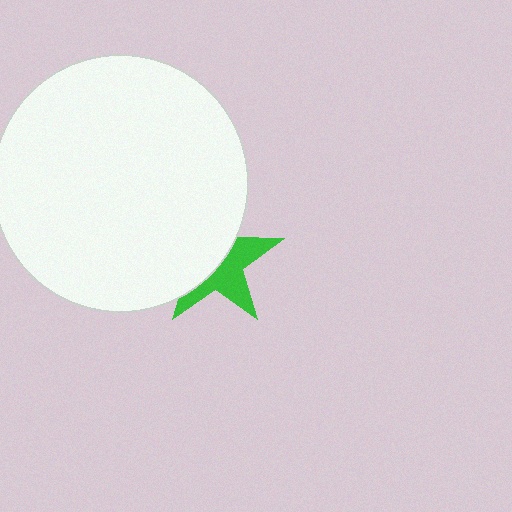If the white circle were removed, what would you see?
You would see the complete green star.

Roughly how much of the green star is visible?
About half of it is visible (roughly 46%).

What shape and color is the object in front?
The object in front is a white circle.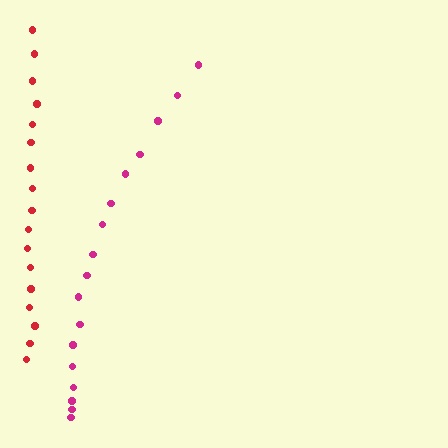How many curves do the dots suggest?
There are 2 distinct paths.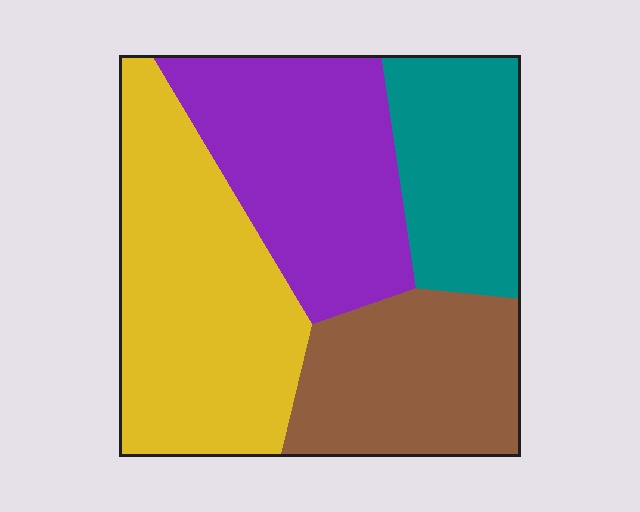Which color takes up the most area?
Yellow, at roughly 35%.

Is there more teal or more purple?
Purple.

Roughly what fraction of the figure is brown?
Brown covers 22% of the figure.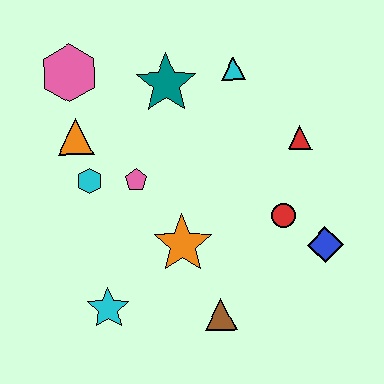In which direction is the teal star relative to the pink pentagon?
The teal star is above the pink pentagon.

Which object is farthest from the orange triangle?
The blue diamond is farthest from the orange triangle.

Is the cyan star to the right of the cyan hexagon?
Yes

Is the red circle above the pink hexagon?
No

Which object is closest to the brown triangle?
The orange star is closest to the brown triangle.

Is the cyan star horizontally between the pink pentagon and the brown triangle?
No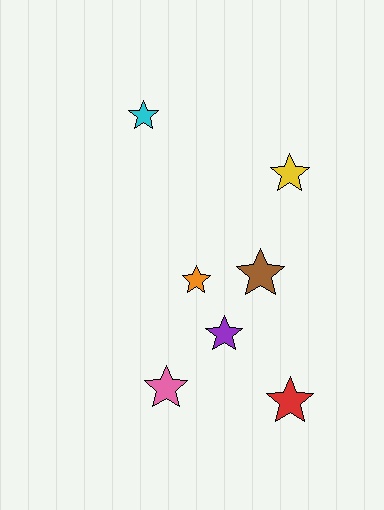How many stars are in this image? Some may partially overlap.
There are 7 stars.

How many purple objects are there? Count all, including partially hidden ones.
There is 1 purple object.